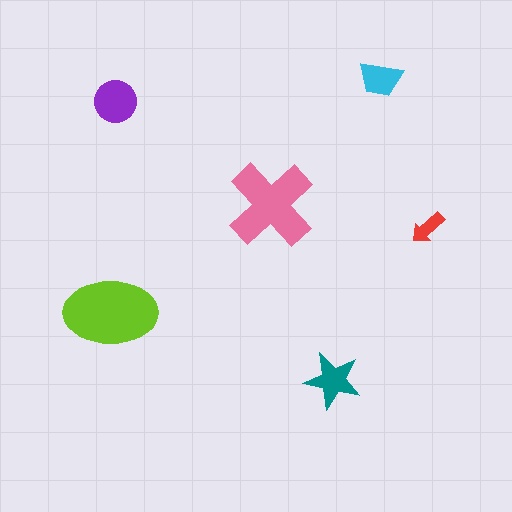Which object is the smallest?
The red arrow.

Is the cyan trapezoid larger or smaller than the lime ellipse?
Smaller.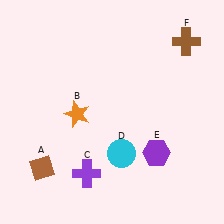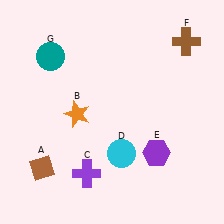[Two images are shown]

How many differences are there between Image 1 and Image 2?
There is 1 difference between the two images.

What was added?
A teal circle (G) was added in Image 2.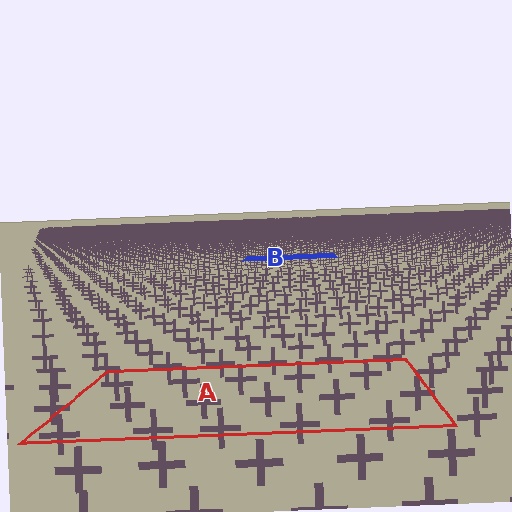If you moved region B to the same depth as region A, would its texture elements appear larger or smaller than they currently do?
They would appear larger. At a closer depth, the same texture elements are projected at a bigger on-screen size.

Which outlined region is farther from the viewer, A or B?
Region B is farther from the viewer — the texture elements inside it appear smaller and more densely packed.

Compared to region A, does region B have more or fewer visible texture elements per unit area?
Region B has more texture elements per unit area — they are packed more densely because it is farther away.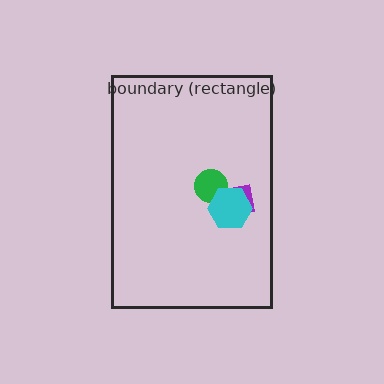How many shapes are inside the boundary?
3 inside, 0 outside.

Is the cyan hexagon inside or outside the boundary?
Inside.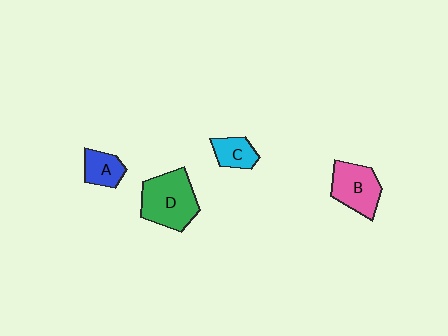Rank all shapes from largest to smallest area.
From largest to smallest: D (green), B (pink), A (blue), C (cyan).